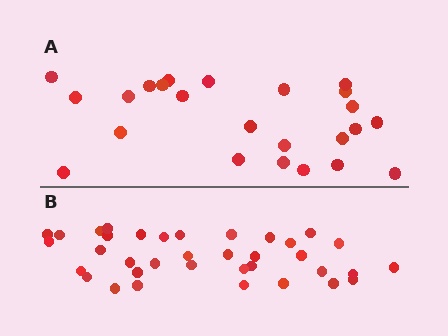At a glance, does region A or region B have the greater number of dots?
Region B (the bottom region) has more dots.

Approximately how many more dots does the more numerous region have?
Region B has roughly 12 or so more dots than region A.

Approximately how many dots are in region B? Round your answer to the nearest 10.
About 40 dots. (The exact count is 36, which rounds to 40.)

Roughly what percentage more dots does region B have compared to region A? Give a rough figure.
About 50% more.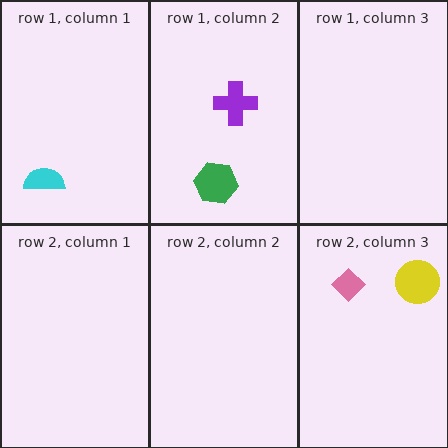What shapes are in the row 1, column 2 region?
The green hexagon, the purple cross.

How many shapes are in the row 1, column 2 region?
2.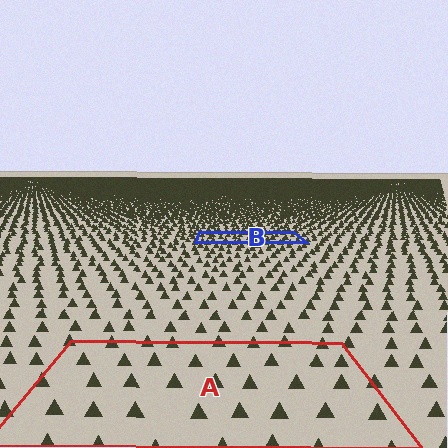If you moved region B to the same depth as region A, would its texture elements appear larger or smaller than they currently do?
They would appear larger. At a closer depth, the same texture elements are projected at a bigger on-screen size.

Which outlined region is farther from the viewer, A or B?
Region B is farther from the viewer — the texture elements inside it appear smaller and more densely packed.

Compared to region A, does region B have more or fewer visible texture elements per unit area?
Region B has more texture elements per unit area — they are packed more densely because it is farther away.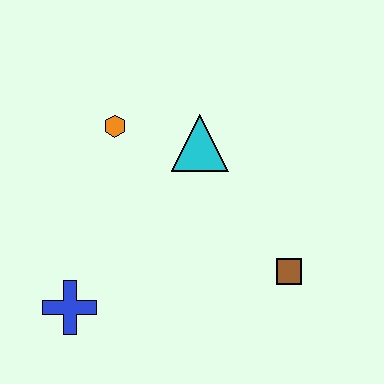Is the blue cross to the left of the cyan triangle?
Yes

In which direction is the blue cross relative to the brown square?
The blue cross is to the left of the brown square.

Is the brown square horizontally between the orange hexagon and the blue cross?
No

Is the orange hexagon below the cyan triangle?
No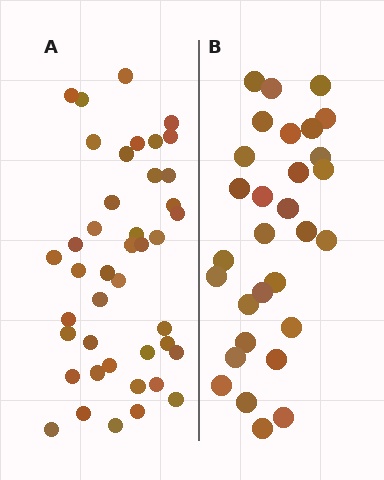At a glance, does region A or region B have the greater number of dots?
Region A (the left region) has more dots.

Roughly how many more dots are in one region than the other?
Region A has roughly 12 or so more dots than region B.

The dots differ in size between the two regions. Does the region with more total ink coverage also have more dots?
No. Region B has more total ink coverage because its dots are larger, but region A actually contains more individual dots. Total area can be misleading — the number of items is what matters here.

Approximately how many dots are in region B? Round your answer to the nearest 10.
About 30 dots.